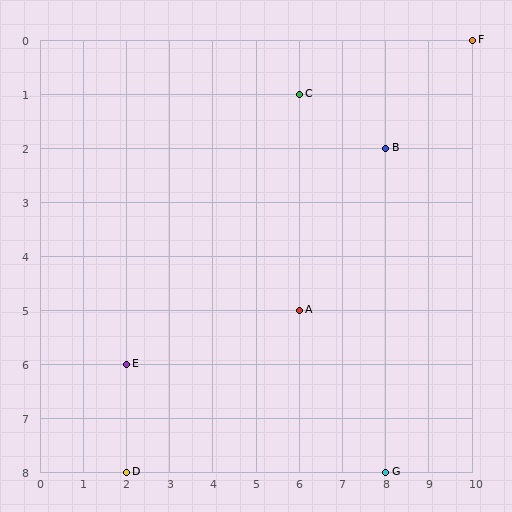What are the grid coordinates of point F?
Point F is at grid coordinates (10, 0).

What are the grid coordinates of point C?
Point C is at grid coordinates (6, 1).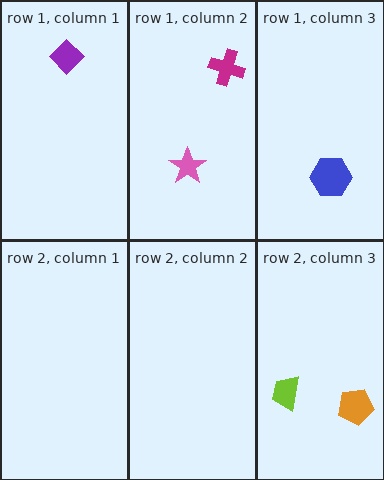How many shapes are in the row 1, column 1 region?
1.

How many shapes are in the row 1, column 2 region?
2.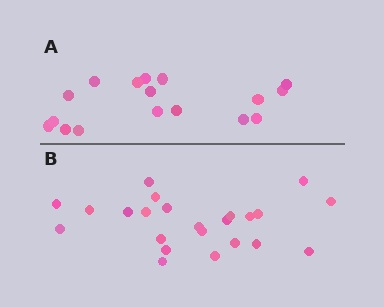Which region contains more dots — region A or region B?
Region B (the bottom region) has more dots.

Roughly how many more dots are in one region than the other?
Region B has about 6 more dots than region A.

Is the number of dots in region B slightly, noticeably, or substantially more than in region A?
Region B has noticeably more, but not dramatically so. The ratio is roughly 1.4 to 1.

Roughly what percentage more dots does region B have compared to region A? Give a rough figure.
About 35% more.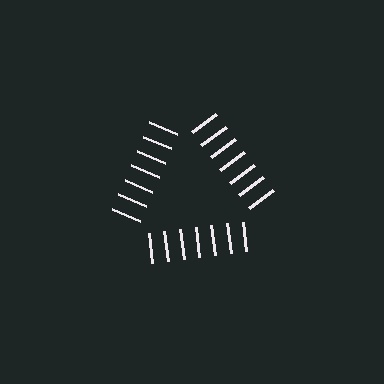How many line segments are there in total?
21 — 7 along each of the 3 edges.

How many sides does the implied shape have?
3 sides — the line-ends trace a triangle.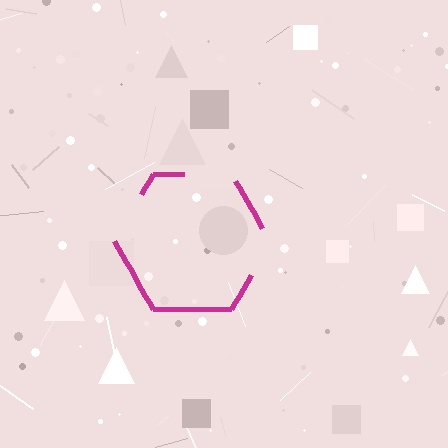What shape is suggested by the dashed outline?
The dashed outline suggests a hexagon.